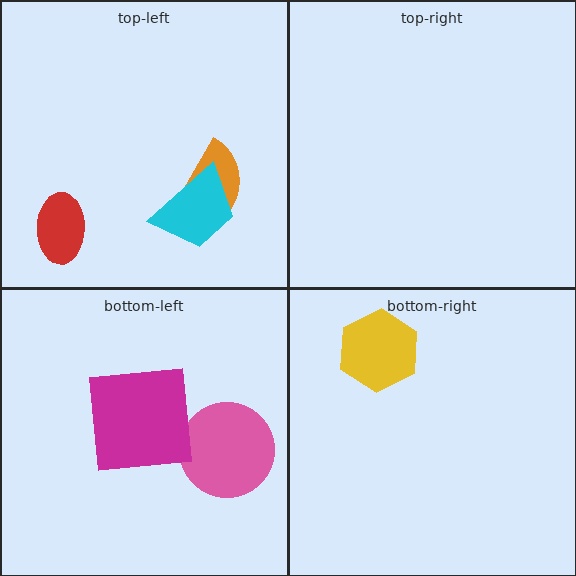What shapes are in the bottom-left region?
The pink circle, the magenta square.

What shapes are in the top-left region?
The orange semicircle, the cyan trapezoid, the red ellipse.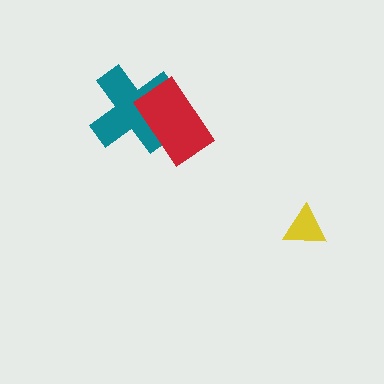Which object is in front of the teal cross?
The red rectangle is in front of the teal cross.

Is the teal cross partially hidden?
Yes, it is partially covered by another shape.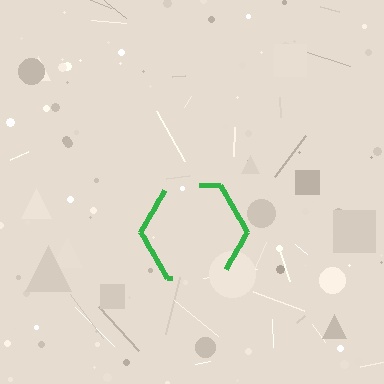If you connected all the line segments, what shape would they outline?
They would outline a hexagon.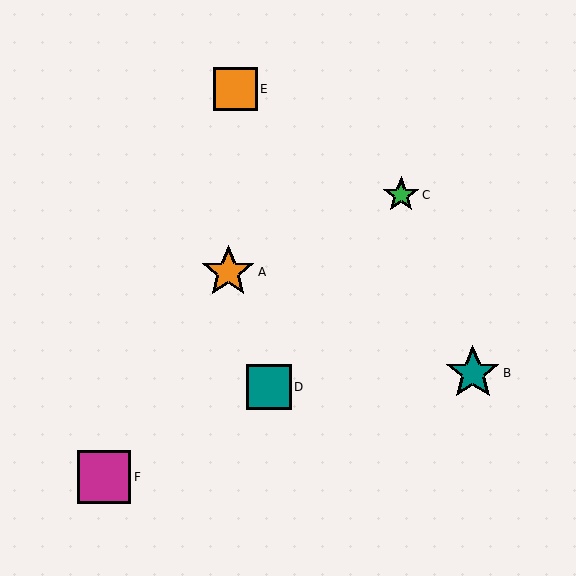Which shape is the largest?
The teal star (labeled B) is the largest.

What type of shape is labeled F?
Shape F is a magenta square.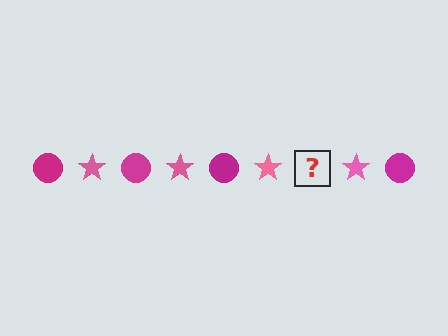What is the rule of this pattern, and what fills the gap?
The rule is that the pattern alternates between magenta circle and pink star. The gap should be filled with a magenta circle.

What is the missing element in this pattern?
The missing element is a magenta circle.